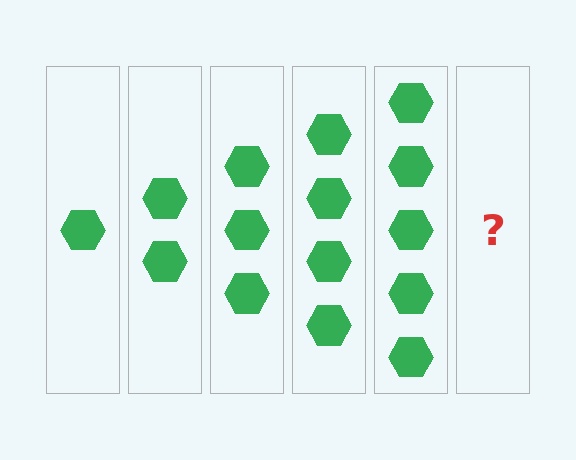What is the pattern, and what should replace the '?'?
The pattern is that each step adds one more hexagon. The '?' should be 6 hexagons.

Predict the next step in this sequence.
The next step is 6 hexagons.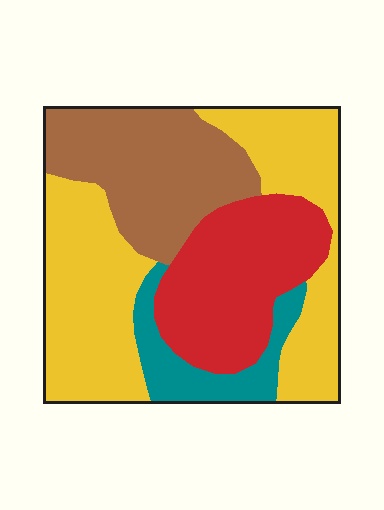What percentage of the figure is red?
Red takes up less than a quarter of the figure.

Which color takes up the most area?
Yellow, at roughly 40%.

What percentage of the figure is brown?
Brown covers about 25% of the figure.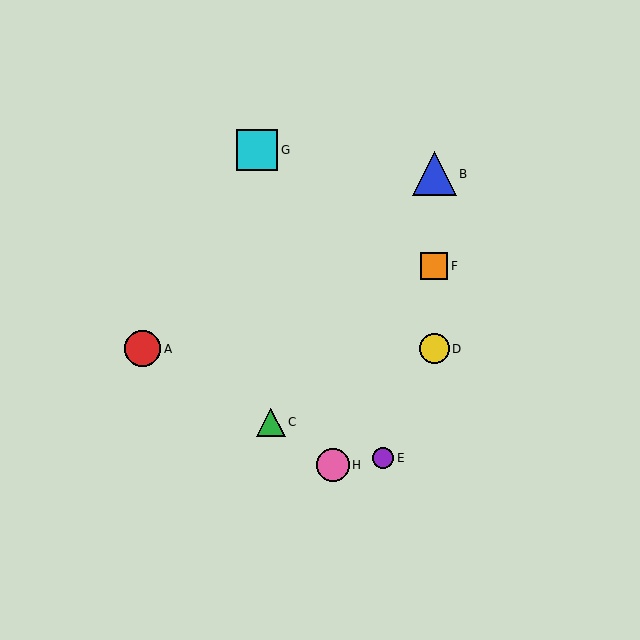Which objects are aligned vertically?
Objects B, D, F are aligned vertically.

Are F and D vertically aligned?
Yes, both are at x≈434.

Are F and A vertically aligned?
No, F is at x≈434 and A is at x≈143.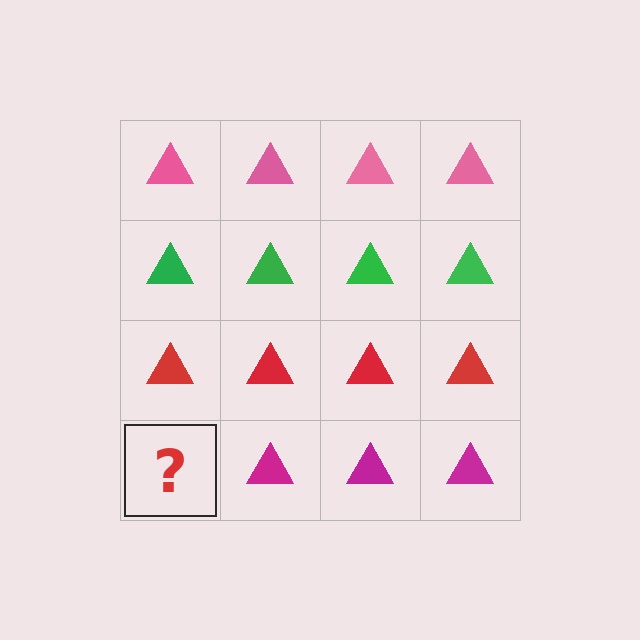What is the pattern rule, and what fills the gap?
The rule is that each row has a consistent color. The gap should be filled with a magenta triangle.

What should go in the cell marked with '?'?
The missing cell should contain a magenta triangle.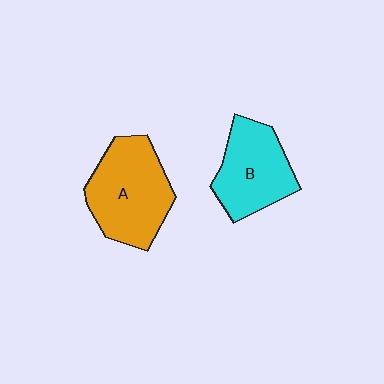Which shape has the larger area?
Shape A (orange).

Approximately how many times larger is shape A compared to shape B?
Approximately 1.2 times.